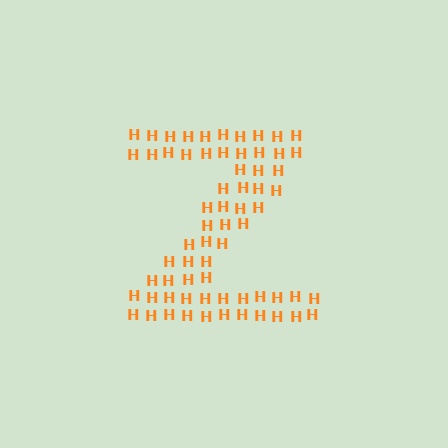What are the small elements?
The small elements are letter H's.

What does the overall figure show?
The overall figure shows the letter Z.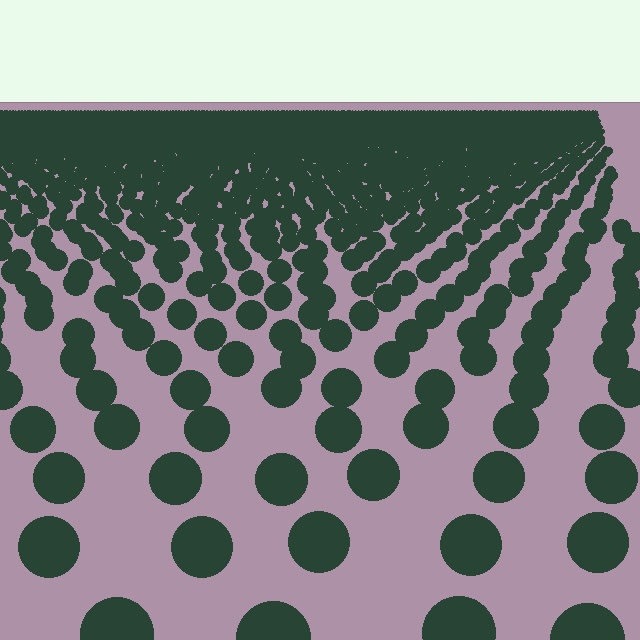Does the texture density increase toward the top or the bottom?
Density increases toward the top.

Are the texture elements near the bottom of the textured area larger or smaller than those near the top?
Larger. Near the bottom, elements are closer to the viewer and appear at a bigger on-screen size.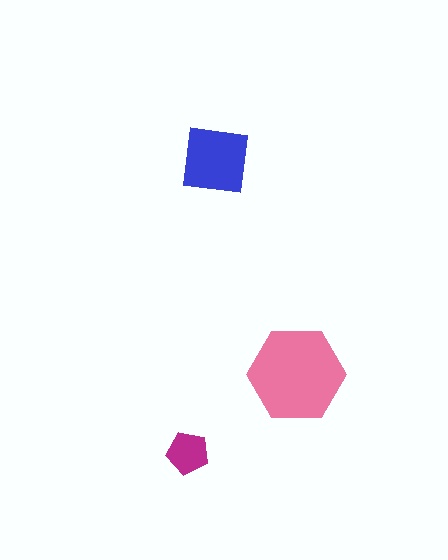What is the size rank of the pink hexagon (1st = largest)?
1st.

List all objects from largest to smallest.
The pink hexagon, the blue square, the magenta pentagon.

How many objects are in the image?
There are 3 objects in the image.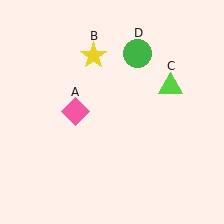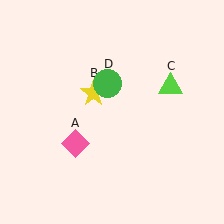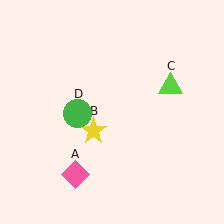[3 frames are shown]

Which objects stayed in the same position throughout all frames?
Lime triangle (object C) remained stationary.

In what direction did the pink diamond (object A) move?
The pink diamond (object A) moved down.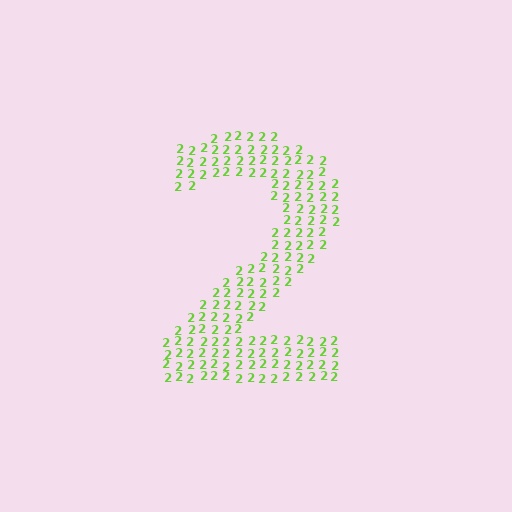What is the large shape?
The large shape is the digit 2.